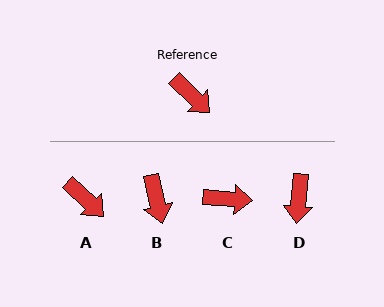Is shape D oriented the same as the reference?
No, it is off by about 51 degrees.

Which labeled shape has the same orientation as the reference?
A.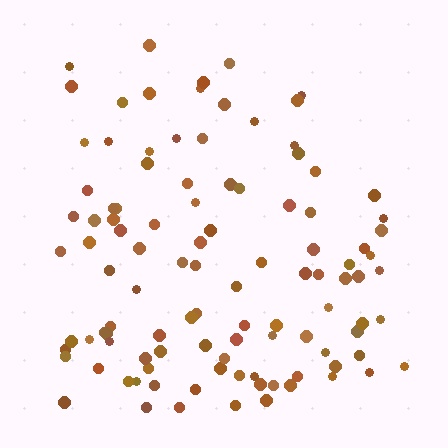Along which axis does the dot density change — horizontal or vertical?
Vertical.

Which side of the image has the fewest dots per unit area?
The top.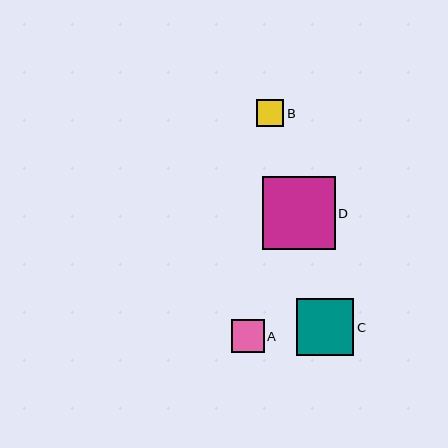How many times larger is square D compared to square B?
Square D is approximately 2.7 times the size of square B.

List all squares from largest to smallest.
From largest to smallest: D, C, A, B.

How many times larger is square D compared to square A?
Square D is approximately 2.2 times the size of square A.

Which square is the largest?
Square D is the largest with a size of approximately 73 pixels.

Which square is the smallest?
Square B is the smallest with a size of approximately 27 pixels.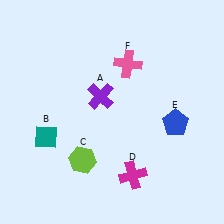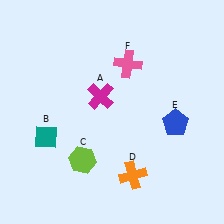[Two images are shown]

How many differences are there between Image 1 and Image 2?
There are 2 differences between the two images.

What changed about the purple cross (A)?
In Image 1, A is purple. In Image 2, it changed to magenta.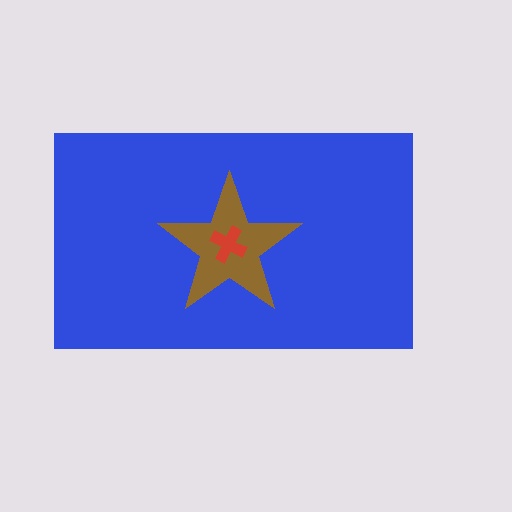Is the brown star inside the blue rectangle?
Yes.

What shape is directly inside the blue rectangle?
The brown star.